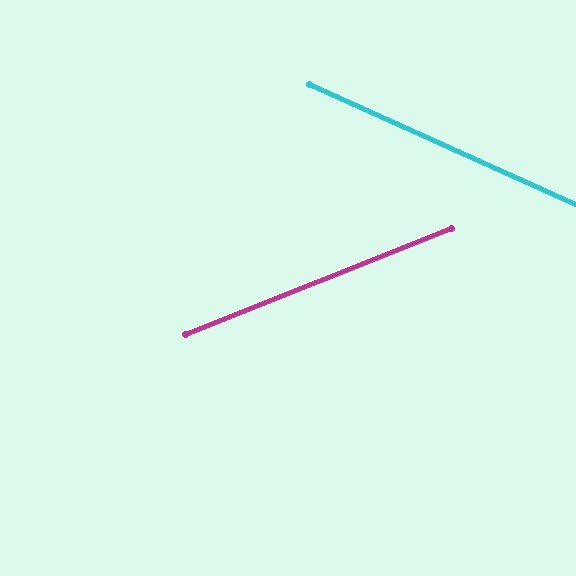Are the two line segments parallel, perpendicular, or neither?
Neither parallel nor perpendicular — they differ by about 46°.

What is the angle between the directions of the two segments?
Approximately 46 degrees.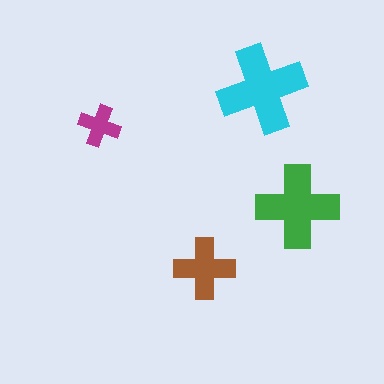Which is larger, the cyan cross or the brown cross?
The cyan one.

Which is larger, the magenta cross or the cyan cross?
The cyan one.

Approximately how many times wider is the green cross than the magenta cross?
About 2 times wider.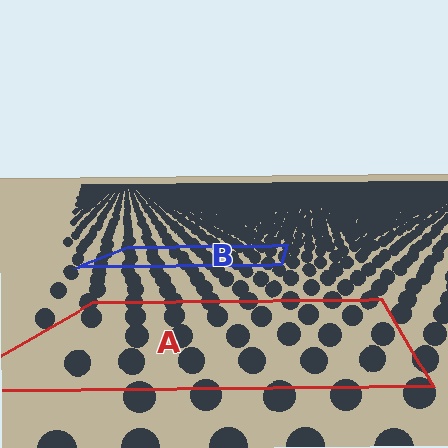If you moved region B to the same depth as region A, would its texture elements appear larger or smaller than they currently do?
They would appear larger. At a closer depth, the same texture elements are projected at a bigger on-screen size.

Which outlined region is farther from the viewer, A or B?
Region B is farther from the viewer — the texture elements inside it appear smaller and more densely packed.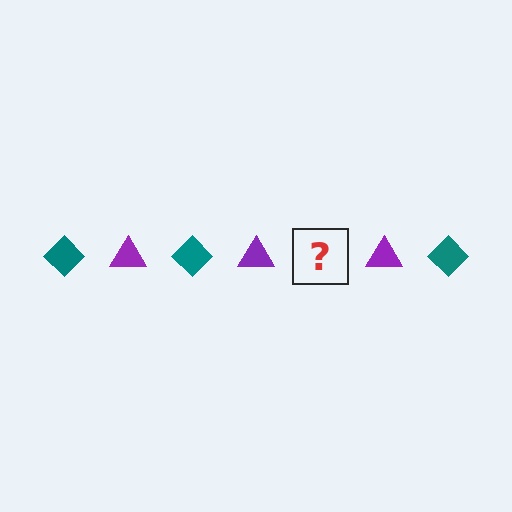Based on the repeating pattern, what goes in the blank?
The blank should be a teal diamond.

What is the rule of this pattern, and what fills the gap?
The rule is that the pattern alternates between teal diamond and purple triangle. The gap should be filled with a teal diamond.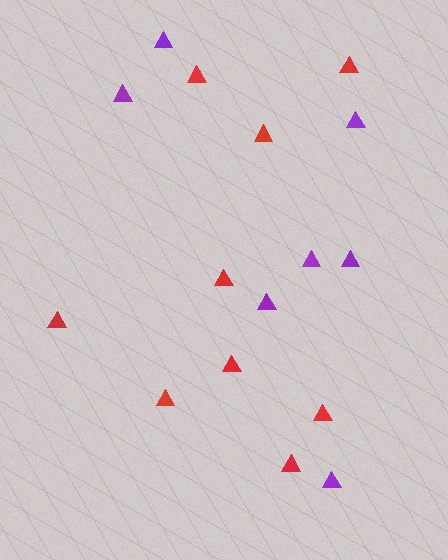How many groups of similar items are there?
There are 2 groups: one group of purple triangles (7) and one group of red triangles (9).